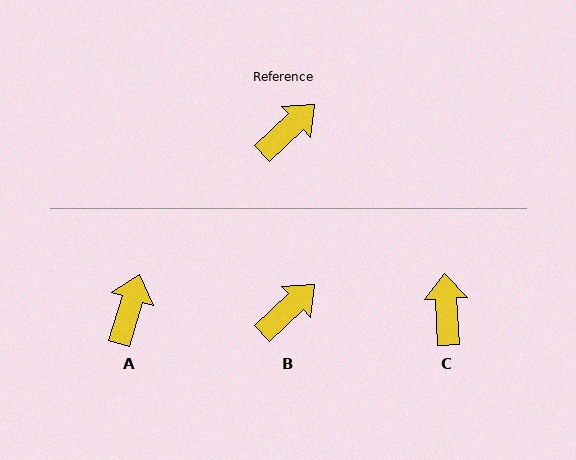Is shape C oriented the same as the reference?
No, it is off by about 50 degrees.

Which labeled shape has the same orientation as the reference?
B.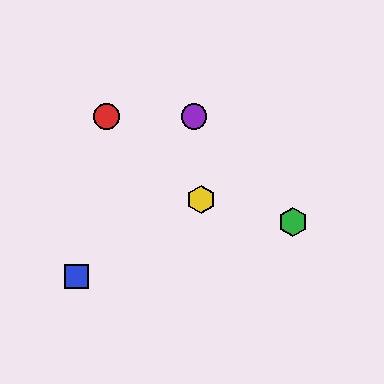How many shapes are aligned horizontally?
2 shapes (the red circle, the purple circle) are aligned horizontally.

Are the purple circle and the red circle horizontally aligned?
Yes, both are at y≈117.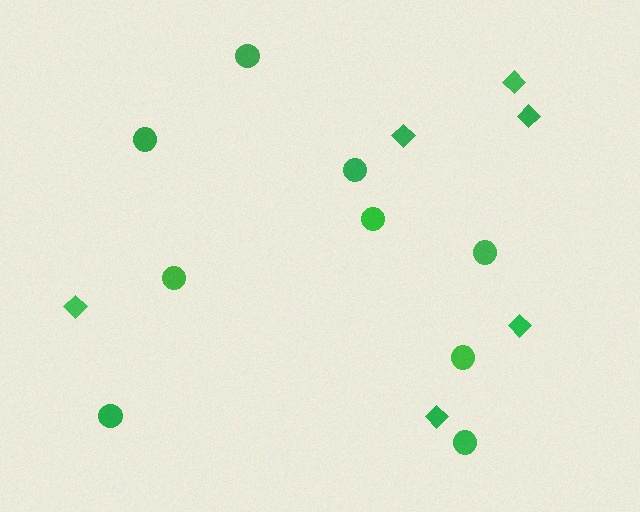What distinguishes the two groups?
There are 2 groups: one group of diamonds (6) and one group of circles (9).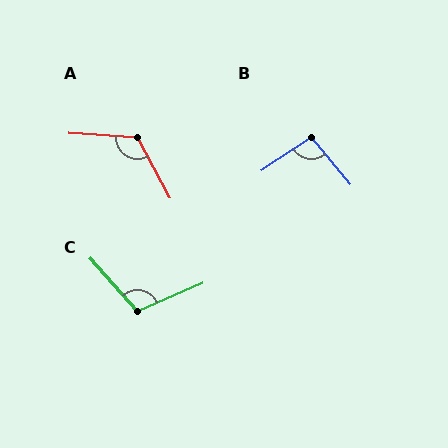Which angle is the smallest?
B, at approximately 96 degrees.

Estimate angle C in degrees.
Approximately 108 degrees.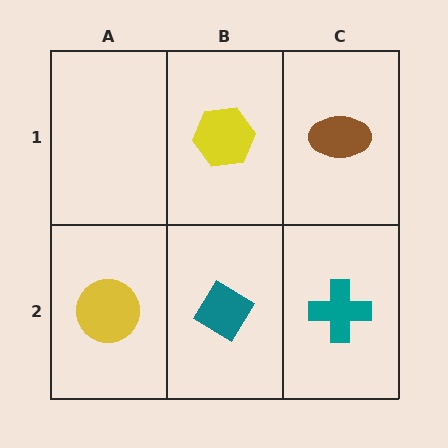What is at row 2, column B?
A teal diamond.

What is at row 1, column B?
A yellow hexagon.